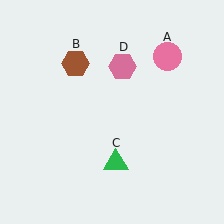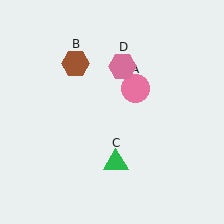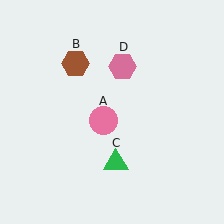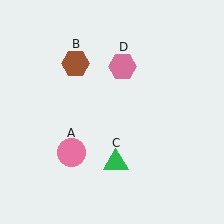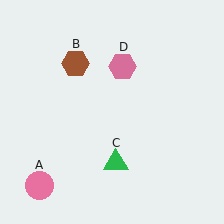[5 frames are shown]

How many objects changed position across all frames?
1 object changed position: pink circle (object A).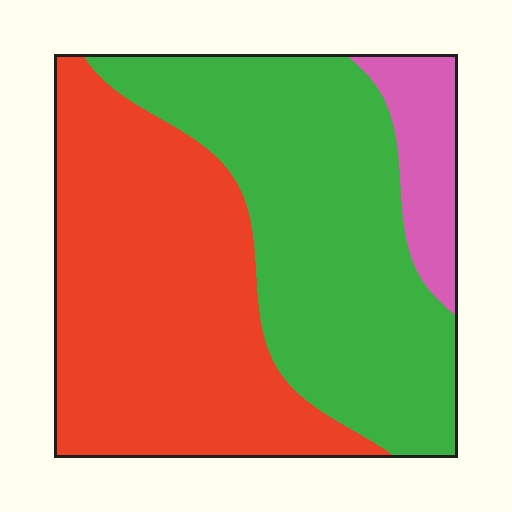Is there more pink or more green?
Green.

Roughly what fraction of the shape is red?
Red covers roughly 45% of the shape.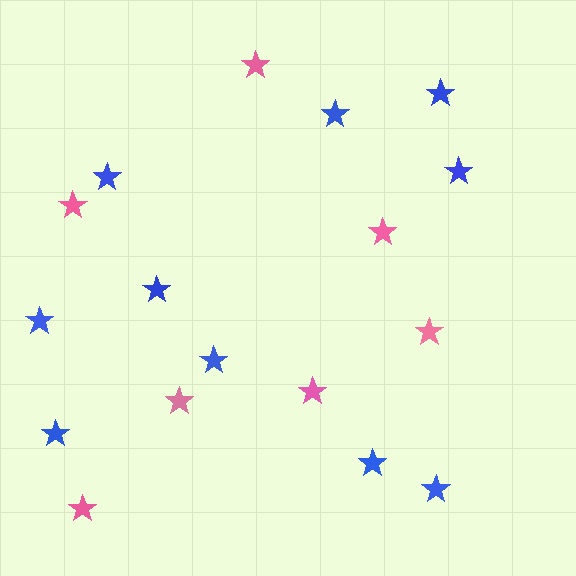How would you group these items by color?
There are 2 groups: one group of pink stars (7) and one group of blue stars (10).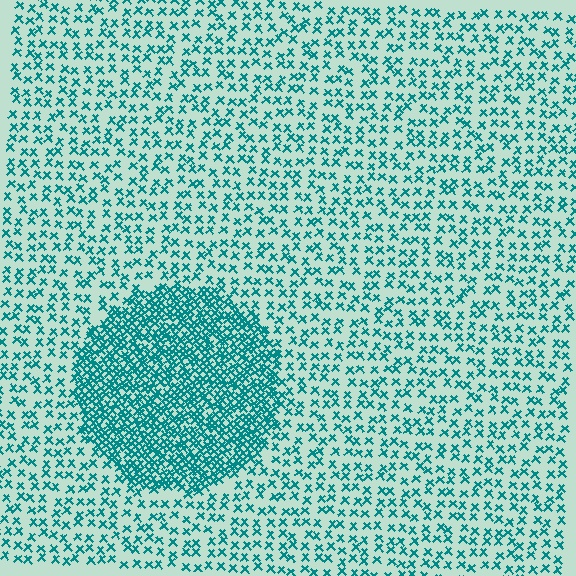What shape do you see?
I see a circle.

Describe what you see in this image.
The image contains small teal elements arranged at two different densities. A circle-shaped region is visible where the elements are more densely packed than the surrounding area.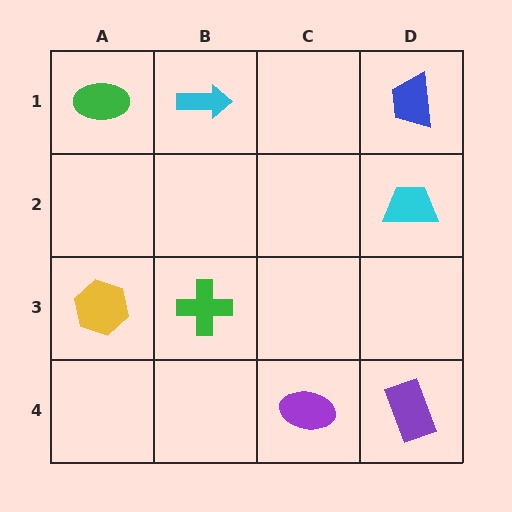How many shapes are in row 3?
2 shapes.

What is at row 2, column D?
A cyan trapezoid.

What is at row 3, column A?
A yellow hexagon.